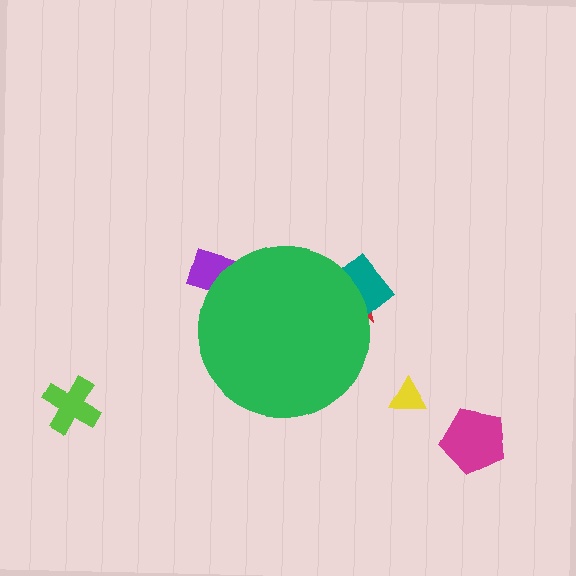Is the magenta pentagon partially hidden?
No, the magenta pentagon is fully visible.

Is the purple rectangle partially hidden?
Yes, the purple rectangle is partially hidden behind the green circle.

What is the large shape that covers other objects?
A green circle.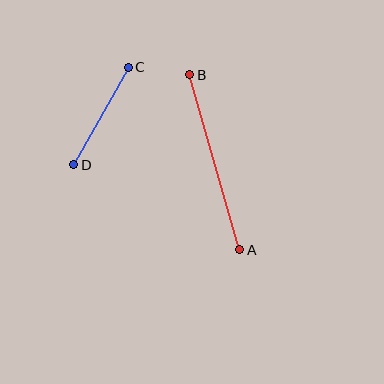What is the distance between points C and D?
The distance is approximately 112 pixels.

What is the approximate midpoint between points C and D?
The midpoint is at approximately (101, 116) pixels.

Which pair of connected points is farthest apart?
Points A and B are farthest apart.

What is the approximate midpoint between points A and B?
The midpoint is at approximately (215, 162) pixels.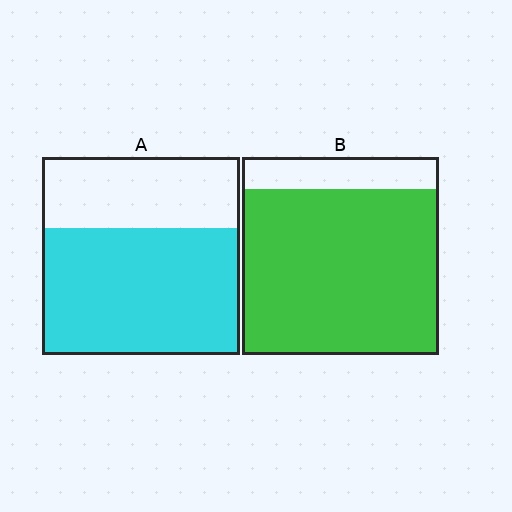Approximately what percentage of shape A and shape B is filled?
A is approximately 65% and B is approximately 85%.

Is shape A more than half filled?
Yes.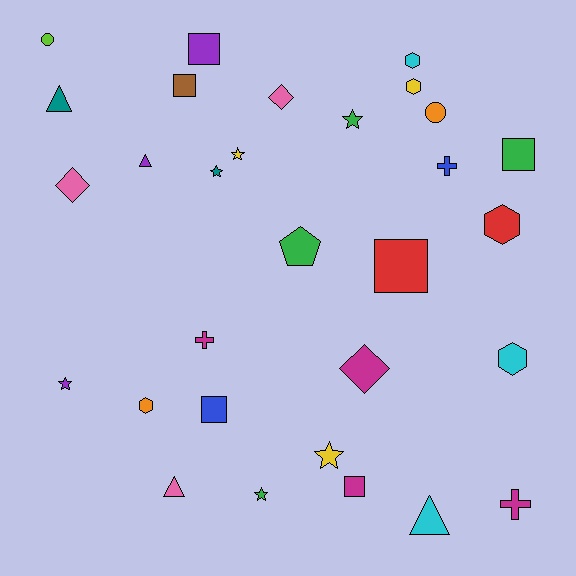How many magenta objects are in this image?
There are 4 magenta objects.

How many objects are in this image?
There are 30 objects.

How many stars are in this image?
There are 6 stars.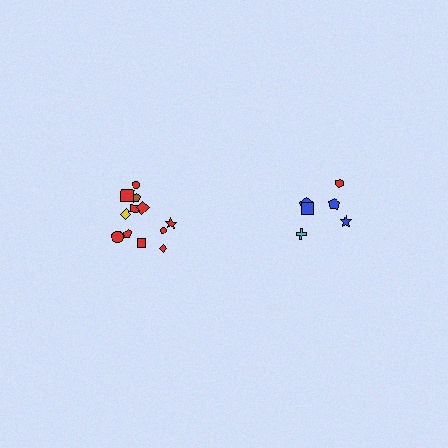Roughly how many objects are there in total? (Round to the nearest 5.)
Roughly 20 objects in total.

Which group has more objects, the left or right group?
The left group.